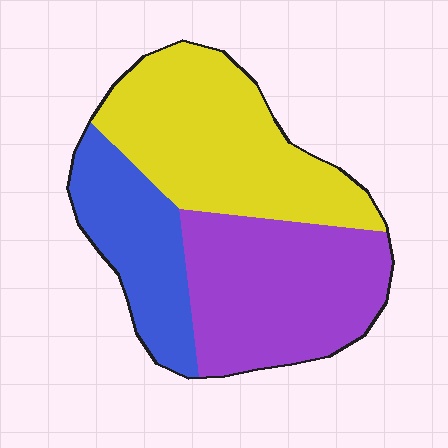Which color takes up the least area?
Blue, at roughly 25%.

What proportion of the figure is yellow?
Yellow covers roughly 40% of the figure.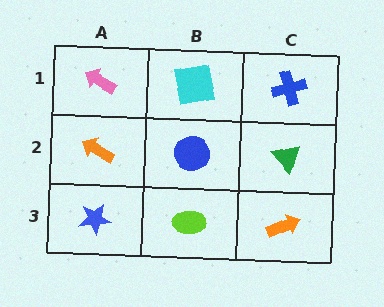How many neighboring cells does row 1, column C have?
2.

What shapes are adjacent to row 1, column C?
A green triangle (row 2, column C), a cyan square (row 1, column B).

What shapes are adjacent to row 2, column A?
A pink arrow (row 1, column A), a blue star (row 3, column A), a blue circle (row 2, column B).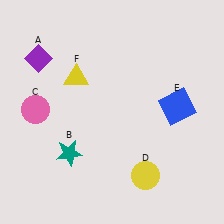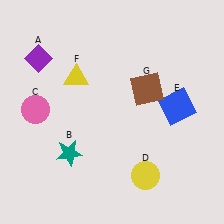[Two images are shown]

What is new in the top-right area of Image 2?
A brown square (G) was added in the top-right area of Image 2.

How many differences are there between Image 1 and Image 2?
There is 1 difference between the two images.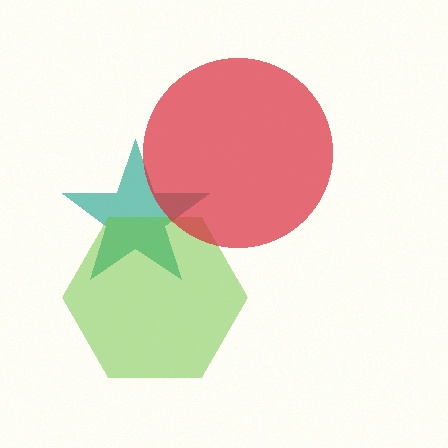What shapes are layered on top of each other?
The layered shapes are: a teal star, a lime hexagon, a red circle.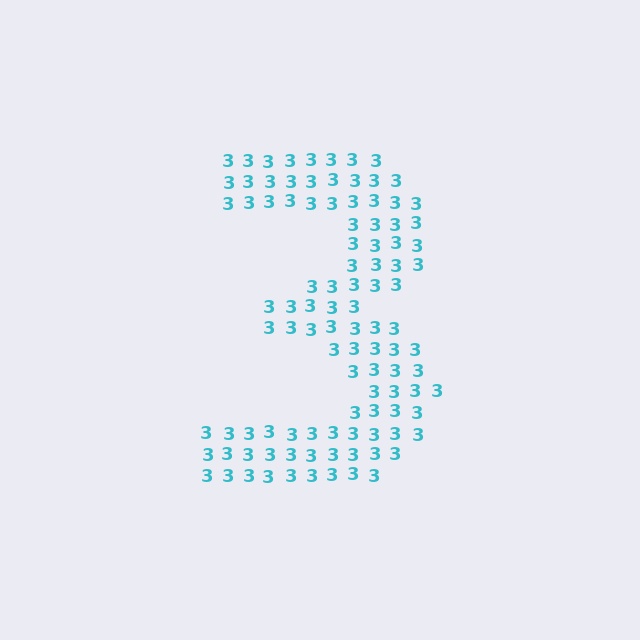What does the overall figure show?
The overall figure shows the digit 3.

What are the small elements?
The small elements are digit 3's.